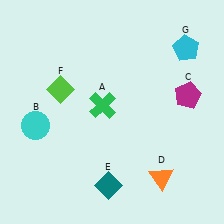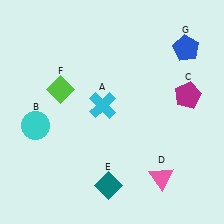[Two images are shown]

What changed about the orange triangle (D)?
In Image 1, D is orange. In Image 2, it changed to pink.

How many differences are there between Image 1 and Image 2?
There are 3 differences between the two images.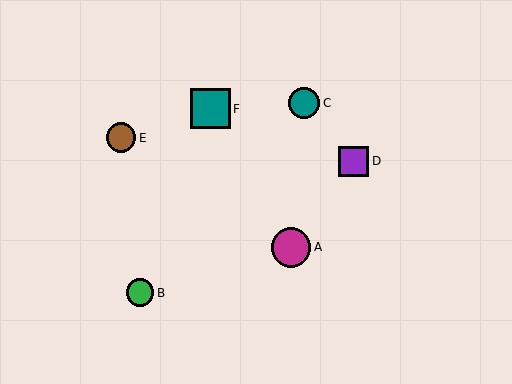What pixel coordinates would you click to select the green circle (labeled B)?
Click at (140, 293) to select the green circle B.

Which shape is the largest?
The magenta circle (labeled A) is the largest.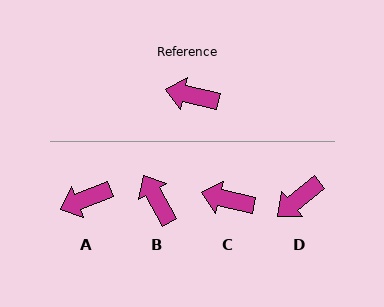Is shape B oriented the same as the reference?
No, it is off by about 47 degrees.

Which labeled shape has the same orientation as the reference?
C.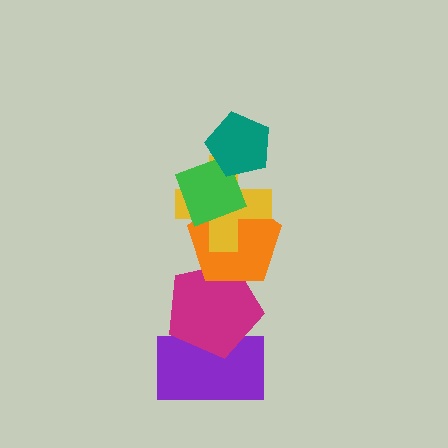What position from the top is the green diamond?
The green diamond is 2nd from the top.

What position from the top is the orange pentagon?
The orange pentagon is 4th from the top.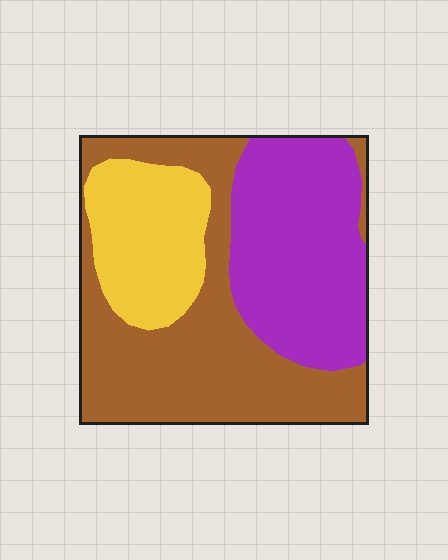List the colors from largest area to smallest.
From largest to smallest: brown, purple, yellow.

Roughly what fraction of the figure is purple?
Purple covers about 35% of the figure.